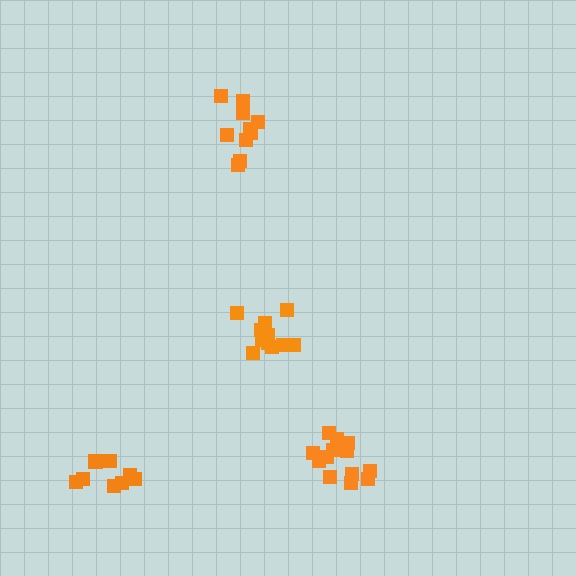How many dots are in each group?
Group 1: 10 dots, Group 2: 8 dots, Group 3: 14 dots, Group 4: 11 dots (43 total).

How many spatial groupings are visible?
There are 4 spatial groupings.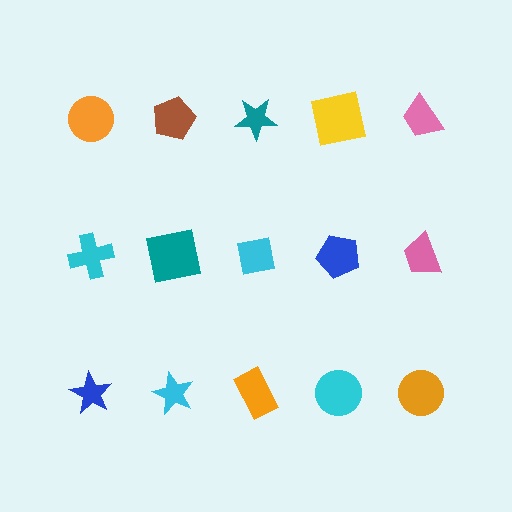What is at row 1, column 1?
An orange circle.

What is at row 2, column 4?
A blue pentagon.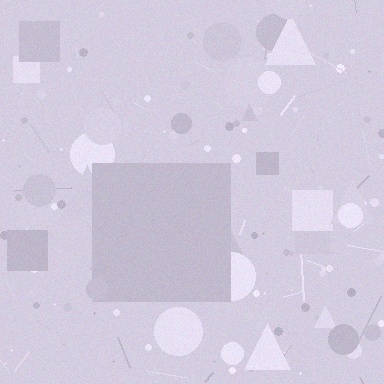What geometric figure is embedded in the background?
A square is embedded in the background.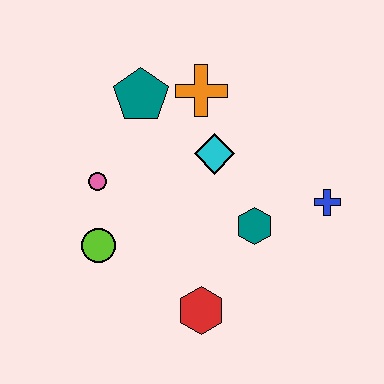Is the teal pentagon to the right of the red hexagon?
No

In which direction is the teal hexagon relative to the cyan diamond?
The teal hexagon is below the cyan diamond.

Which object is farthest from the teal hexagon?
The teal pentagon is farthest from the teal hexagon.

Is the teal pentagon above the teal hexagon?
Yes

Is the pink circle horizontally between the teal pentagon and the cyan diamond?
No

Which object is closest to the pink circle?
The lime circle is closest to the pink circle.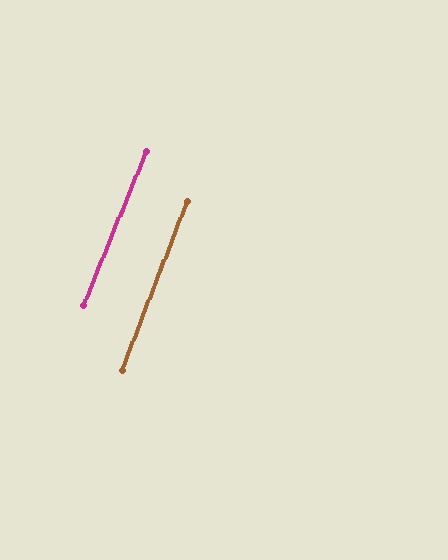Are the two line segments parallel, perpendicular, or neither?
Parallel — their directions differ by only 1.1°.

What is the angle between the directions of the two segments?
Approximately 1 degree.